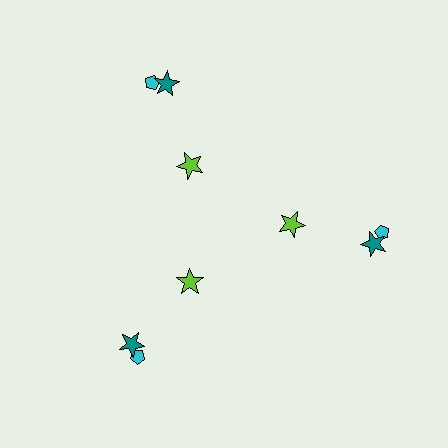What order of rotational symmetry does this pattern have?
This pattern has 3-fold rotational symmetry.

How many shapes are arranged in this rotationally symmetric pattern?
There are 9 shapes, arranged in 3 groups of 3.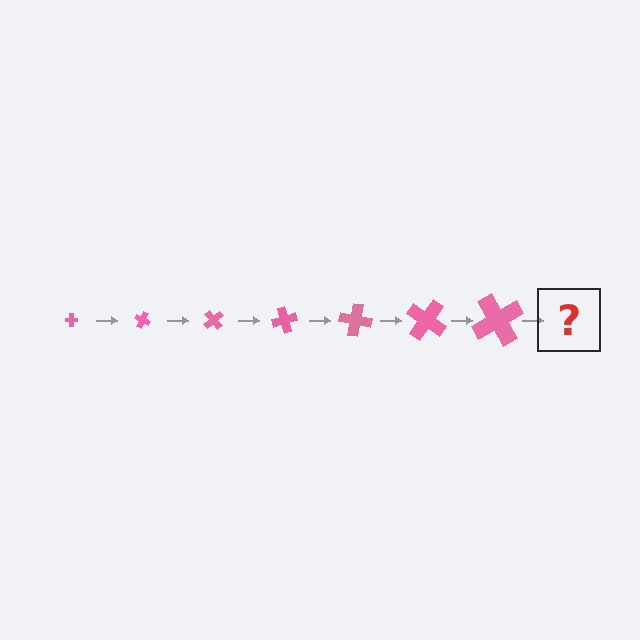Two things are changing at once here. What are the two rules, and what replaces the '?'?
The two rules are that the cross grows larger each step and it rotates 25 degrees each step. The '?' should be a cross, larger than the previous one and rotated 175 degrees from the start.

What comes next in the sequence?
The next element should be a cross, larger than the previous one and rotated 175 degrees from the start.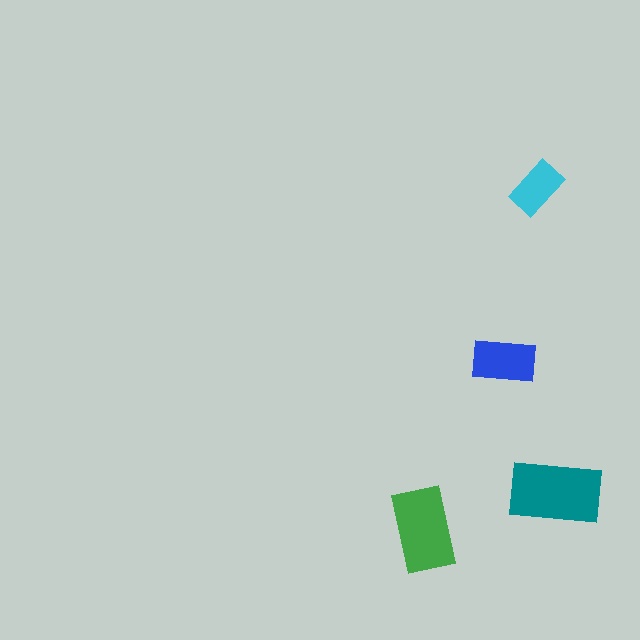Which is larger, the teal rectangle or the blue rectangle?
The teal one.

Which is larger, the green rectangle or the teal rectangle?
The teal one.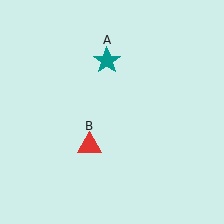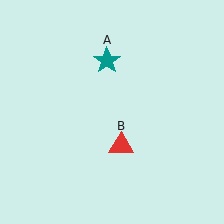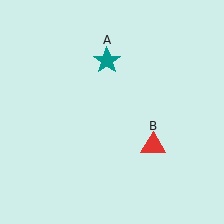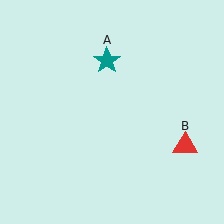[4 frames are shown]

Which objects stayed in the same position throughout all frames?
Teal star (object A) remained stationary.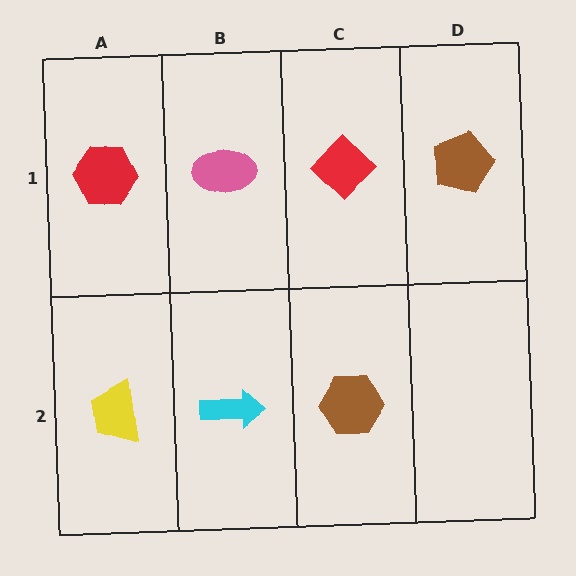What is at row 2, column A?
A yellow trapezoid.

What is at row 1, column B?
A pink ellipse.